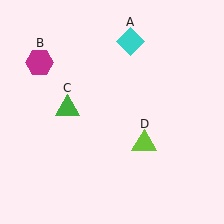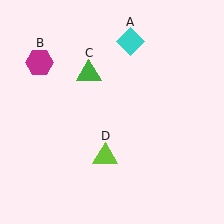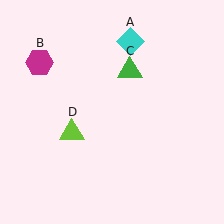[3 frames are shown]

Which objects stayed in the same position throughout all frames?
Cyan diamond (object A) and magenta hexagon (object B) remained stationary.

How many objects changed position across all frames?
2 objects changed position: green triangle (object C), lime triangle (object D).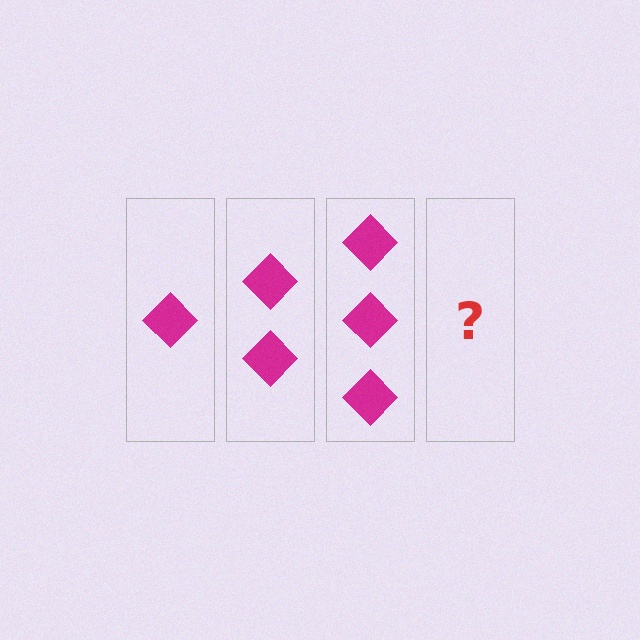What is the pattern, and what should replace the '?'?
The pattern is that each step adds one more diamond. The '?' should be 4 diamonds.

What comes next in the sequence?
The next element should be 4 diamonds.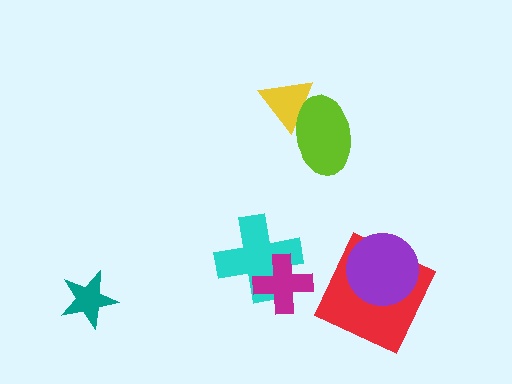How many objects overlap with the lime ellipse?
1 object overlaps with the lime ellipse.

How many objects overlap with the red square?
1 object overlaps with the red square.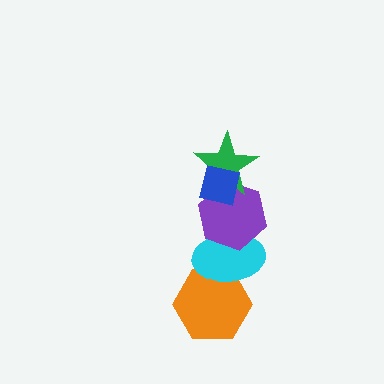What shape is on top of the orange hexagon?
The cyan ellipse is on top of the orange hexagon.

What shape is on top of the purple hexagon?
The green star is on top of the purple hexagon.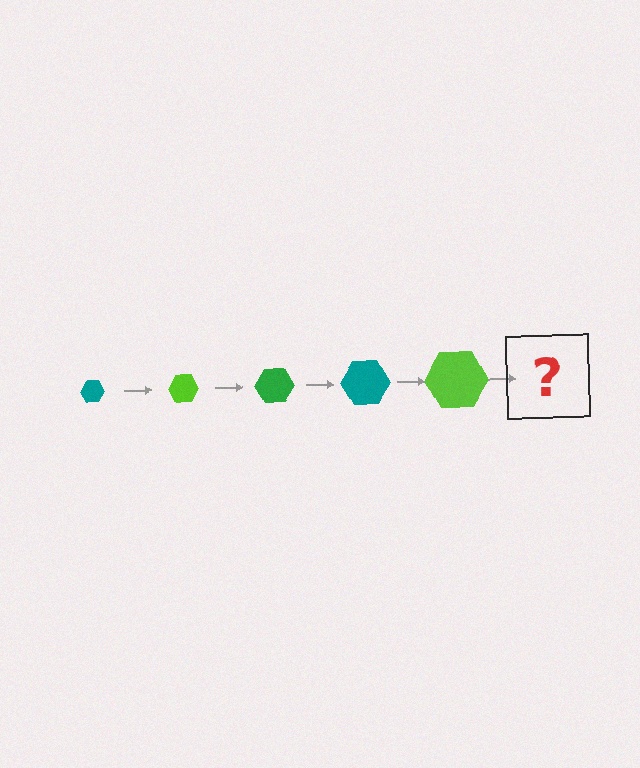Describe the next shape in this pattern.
It should be a green hexagon, larger than the previous one.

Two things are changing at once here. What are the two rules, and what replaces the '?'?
The two rules are that the hexagon grows larger each step and the color cycles through teal, lime, and green. The '?' should be a green hexagon, larger than the previous one.